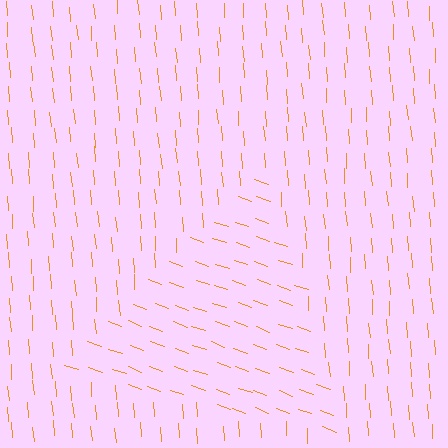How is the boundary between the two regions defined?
The boundary is defined purely by a change in line orientation (approximately 66 degrees difference). All lines are the same color and thickness.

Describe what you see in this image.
The image is filled with small orange line segments. A triangle region in the image has lines oriented differently from the surrounding lines, creating a visible texture boundary.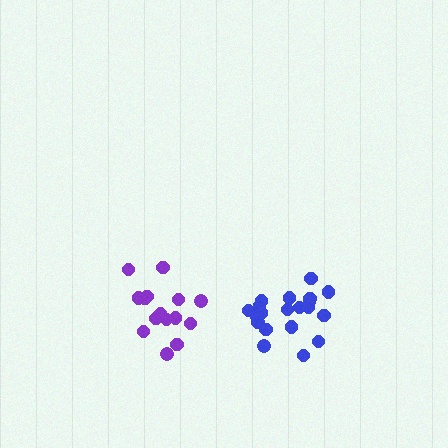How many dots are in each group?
Group 1: 15 dots, Group 2: 20 dots (35 total).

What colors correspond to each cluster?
The clusters are colored: purple, blue.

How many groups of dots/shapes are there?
There are 2 groups.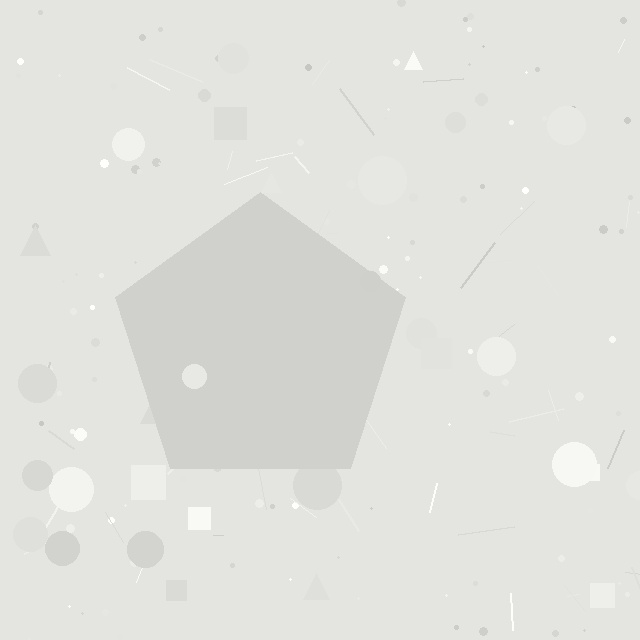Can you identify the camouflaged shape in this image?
The camouflaged shape is a pentagon.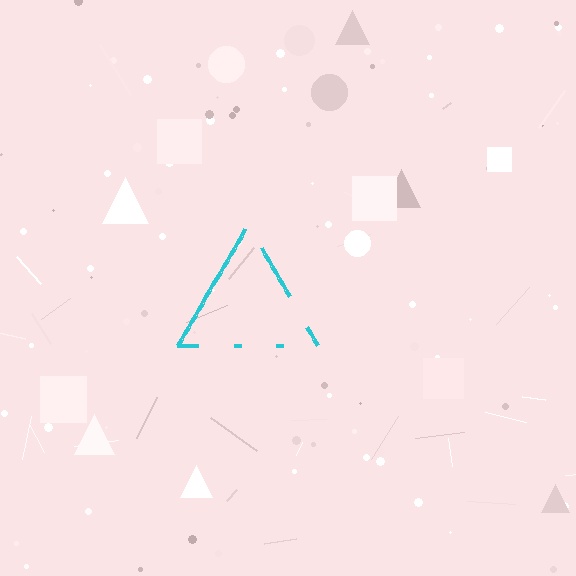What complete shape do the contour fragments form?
The contour fragments form a triangle.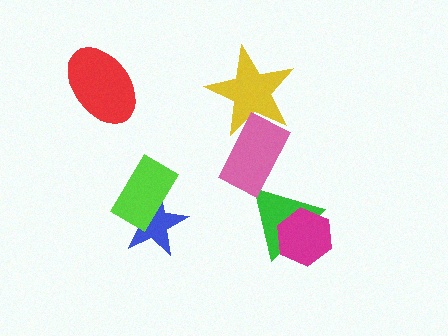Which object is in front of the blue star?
The lime rectangle is in front of the blue star.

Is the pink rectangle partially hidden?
No, no other shape covers it.